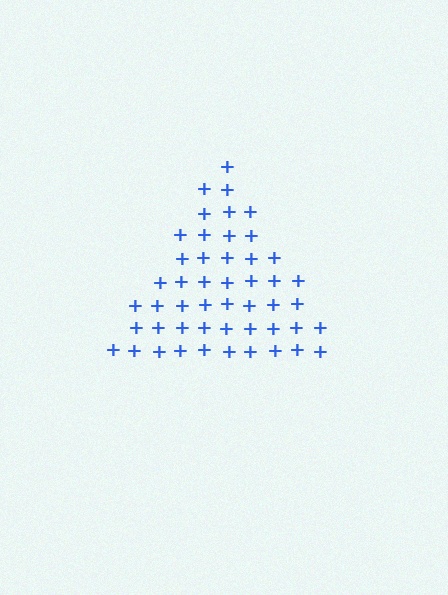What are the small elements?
The small elements are plus signs.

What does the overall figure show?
The overall figure shows a triangle.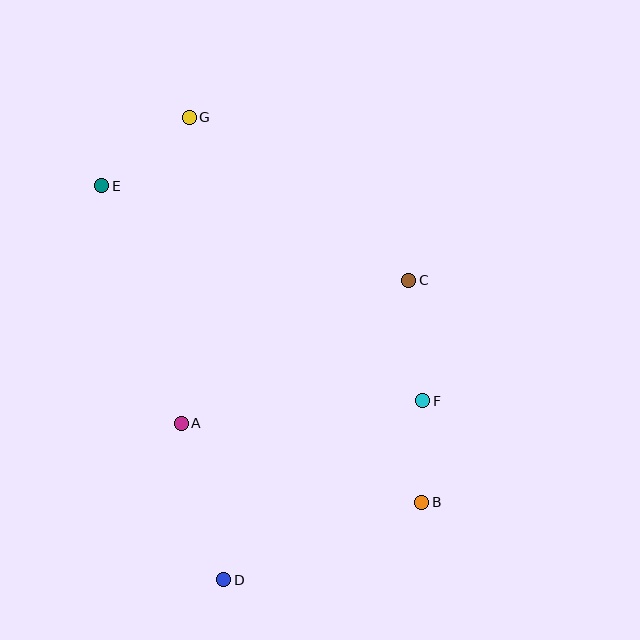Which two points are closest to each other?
Points B and F are closest to each other.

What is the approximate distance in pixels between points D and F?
The distance between D and F is approximately 267 pixels.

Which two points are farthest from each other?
Points D and G are farthest from each other.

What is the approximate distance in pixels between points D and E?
The distance between D and E is approximately 412 pixels.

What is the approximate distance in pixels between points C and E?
The distance between C and E is approximately 321 pixels.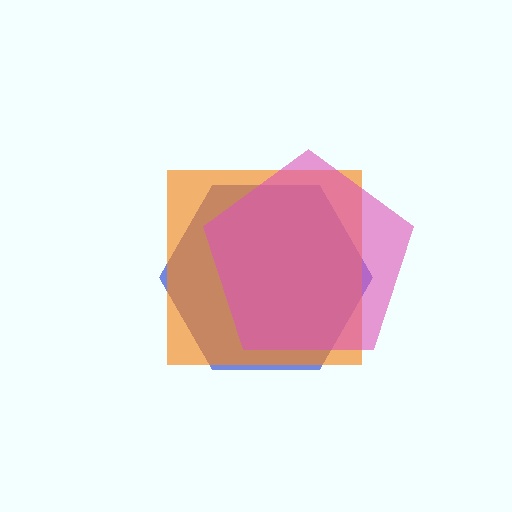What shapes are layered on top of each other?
The layered shapes are: a blue hexagon, an orange square, a pink pentagon.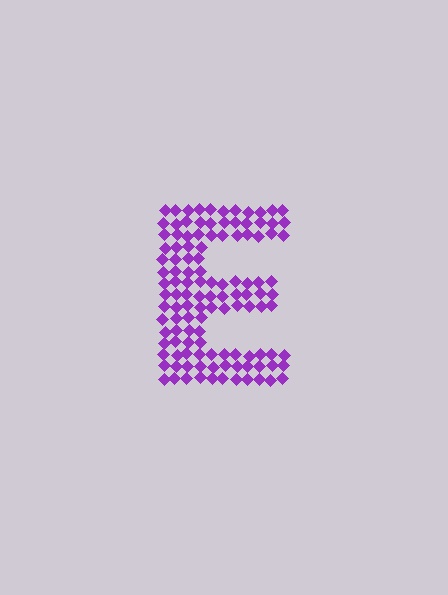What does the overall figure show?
The overall figure shows the letter E.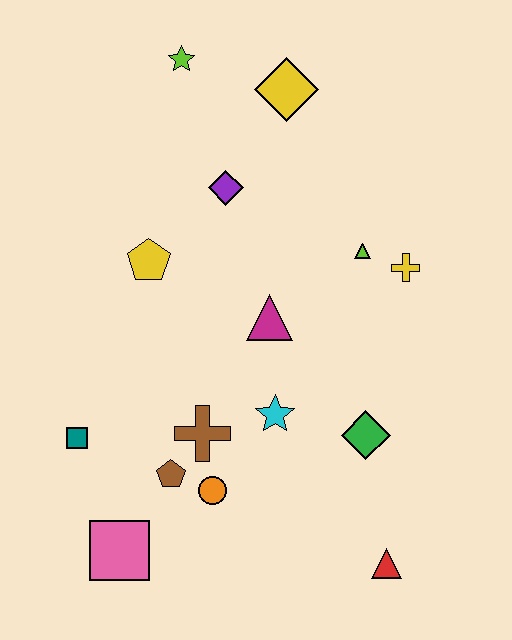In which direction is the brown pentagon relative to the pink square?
The brown pentagon is above the pink square.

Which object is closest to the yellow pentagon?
The purple diamond is closest to the yellow pentagon.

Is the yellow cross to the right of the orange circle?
Yes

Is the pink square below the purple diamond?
Yes